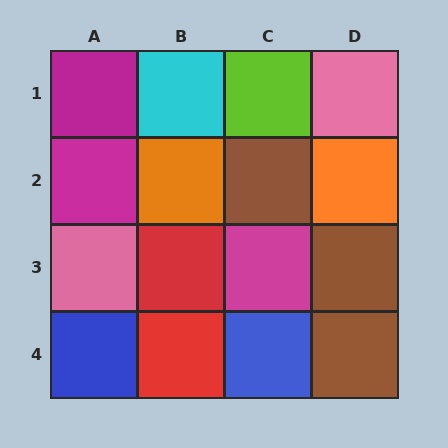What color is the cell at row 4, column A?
Blue.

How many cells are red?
2 cells are red.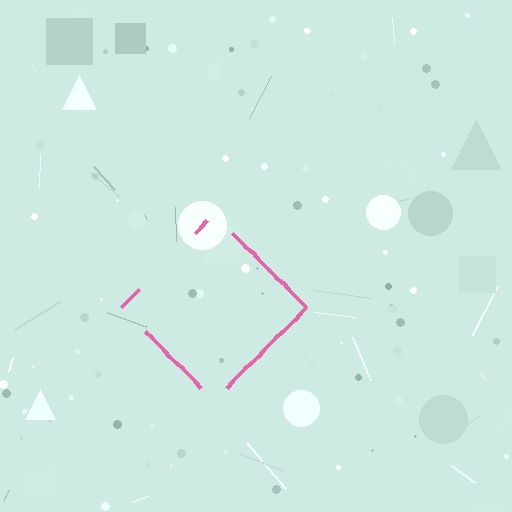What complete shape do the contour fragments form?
The contour fragments form a diamond.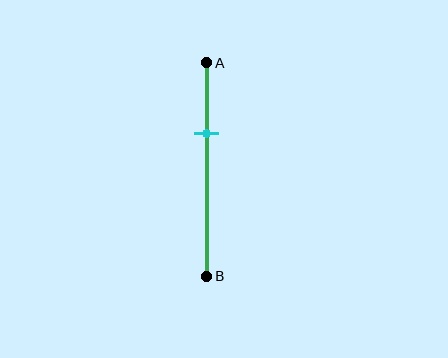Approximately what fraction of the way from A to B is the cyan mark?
The cyan mark is approximately 35% of the way from A to B.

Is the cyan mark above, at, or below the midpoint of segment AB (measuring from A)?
The cyan mark is above the midpoint of segment AB.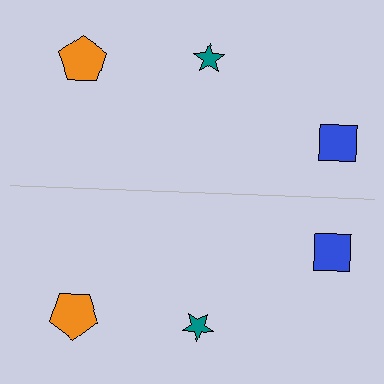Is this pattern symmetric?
Yes, this pattern has bilateral (reflection) symmetry.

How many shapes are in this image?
There are 6 shapes in this image.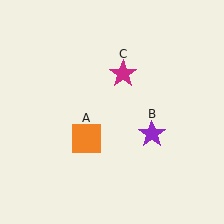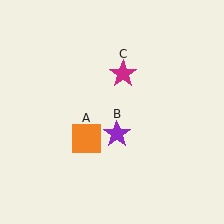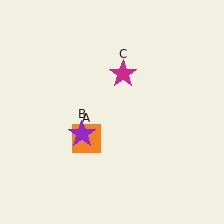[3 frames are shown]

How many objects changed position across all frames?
1 object changed position: purple star (object B).